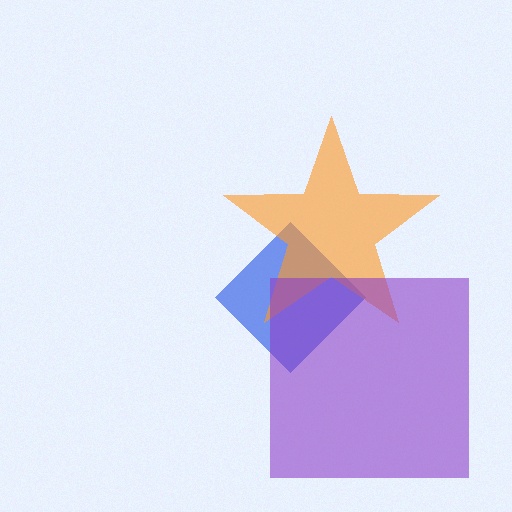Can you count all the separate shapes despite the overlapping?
Yes, there are 3 separate shapes.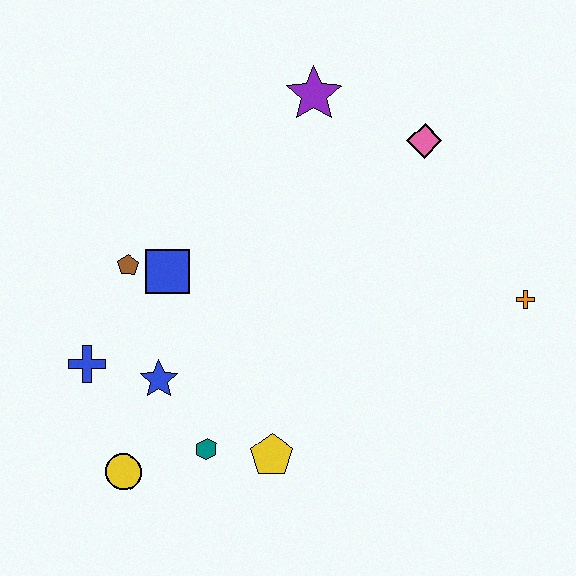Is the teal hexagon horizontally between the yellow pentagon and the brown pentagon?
Yes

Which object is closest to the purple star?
The pink diamond is closest to the purple star.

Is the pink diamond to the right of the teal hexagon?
Yes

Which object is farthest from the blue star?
The orange cross is farthest from the blue star.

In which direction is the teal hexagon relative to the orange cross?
The teal hexagon is to the left of the orange cross.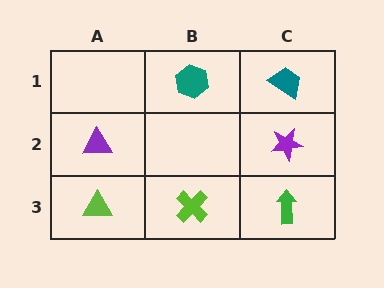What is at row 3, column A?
A lime triangle.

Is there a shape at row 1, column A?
No, that cell is empty.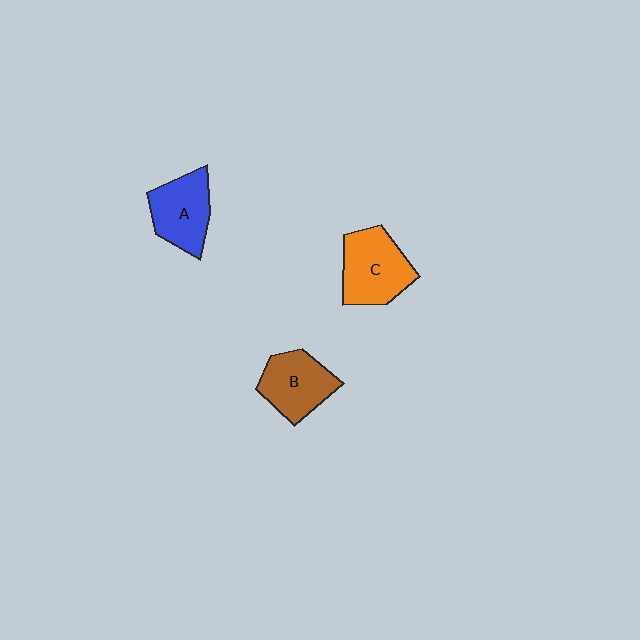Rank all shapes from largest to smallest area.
From largest to smallest: C (orange), A (blue), B (brown).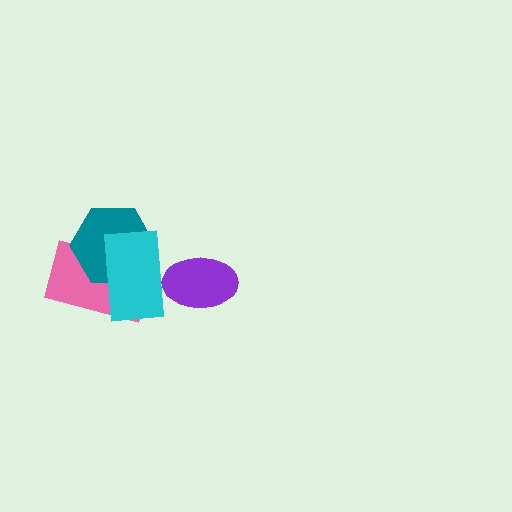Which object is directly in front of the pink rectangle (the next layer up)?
The teal hexagon is directly in front of the pink rectangle.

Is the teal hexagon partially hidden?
Yes, it is partially covered by another shape.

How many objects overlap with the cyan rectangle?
3 objects overlap with the cyan rectangle.